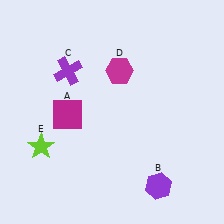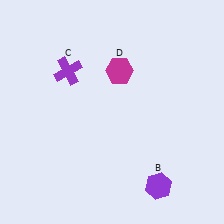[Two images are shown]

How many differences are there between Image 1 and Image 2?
There are 2 differences between the two images.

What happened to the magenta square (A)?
The magenta square (A) was removed in Image 2. It was in the bottom-left area of Image 1.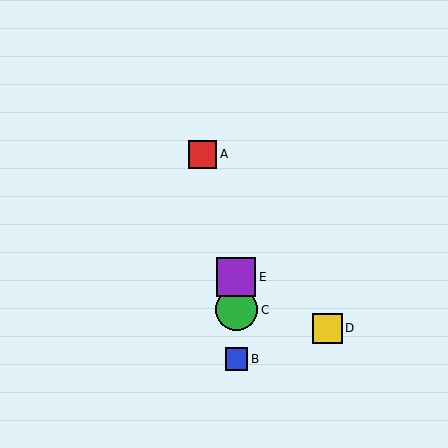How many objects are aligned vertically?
3 objects (B, C, E) are aligned vertically.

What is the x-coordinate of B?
Object B is at x≈236.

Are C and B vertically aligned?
Yes, both are at x≈236.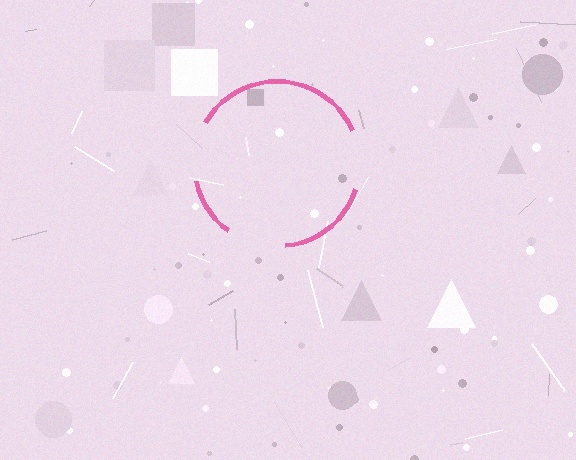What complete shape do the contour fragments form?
The contour fragments form a circle.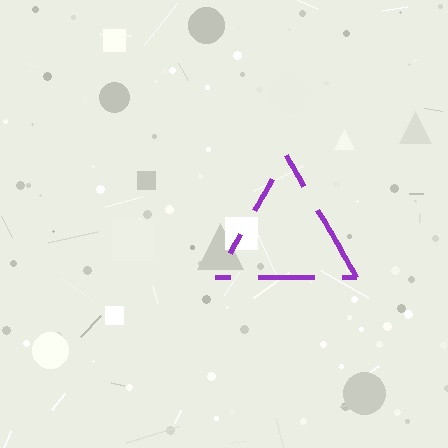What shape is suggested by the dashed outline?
The dashed outline suggests a triangle.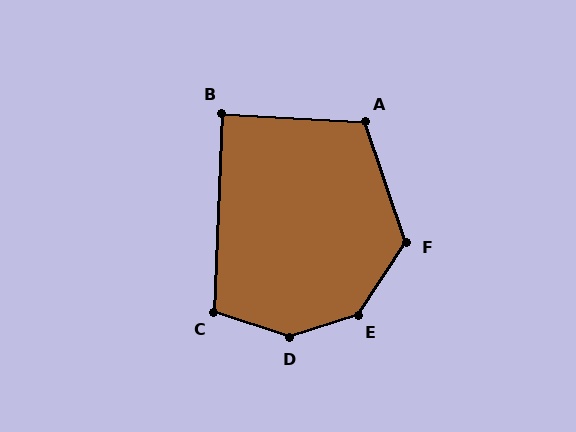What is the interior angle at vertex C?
Approximately 106 degrees (obtuse).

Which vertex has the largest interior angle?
D, at approximately 144 degrees.